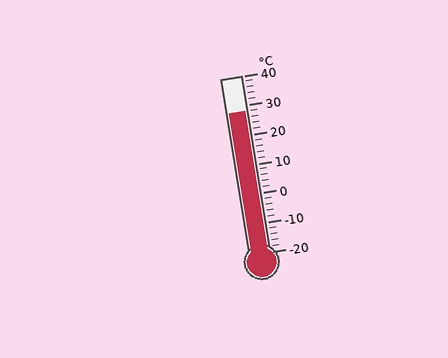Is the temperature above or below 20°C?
The temperature is above 20°C.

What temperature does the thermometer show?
The thermometer shows approximately 28°C.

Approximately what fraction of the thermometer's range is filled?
The thermometer is filled to approximately 80% of its range.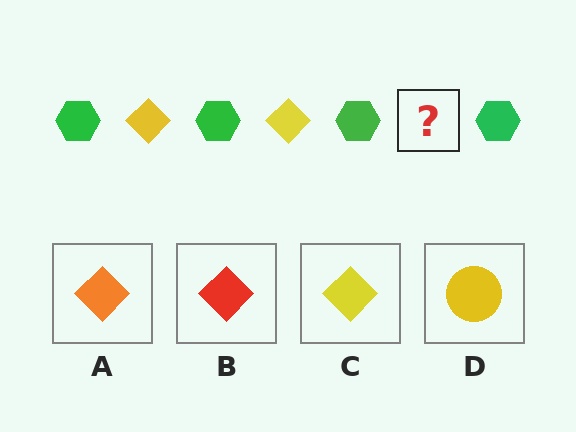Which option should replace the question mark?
Option C.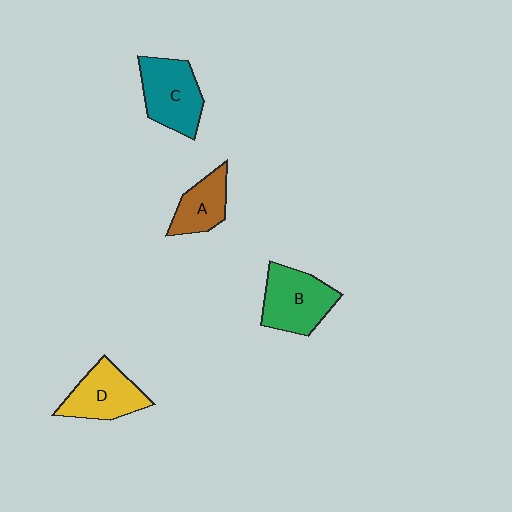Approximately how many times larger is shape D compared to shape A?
Approximately 1.3 times.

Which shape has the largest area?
Shape B (green).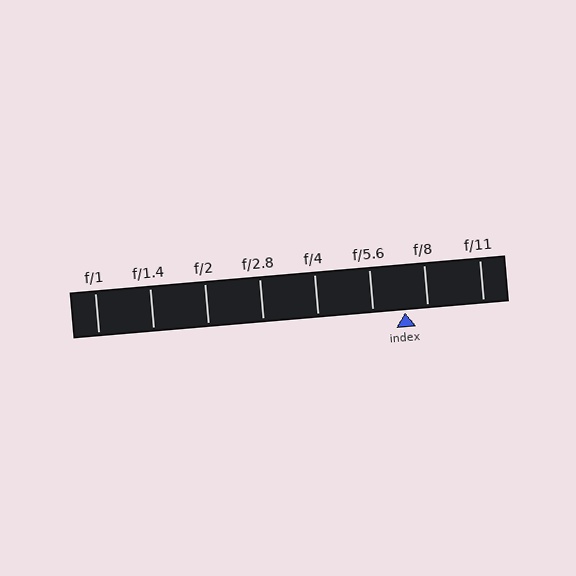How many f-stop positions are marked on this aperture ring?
There are 8 f-stop positions marked.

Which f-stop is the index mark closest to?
The index mark is closest to f/8.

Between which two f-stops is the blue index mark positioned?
The index mark is between f/5.6 and f/8.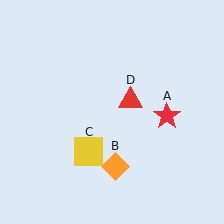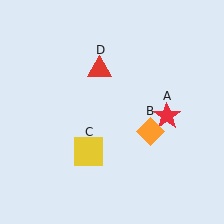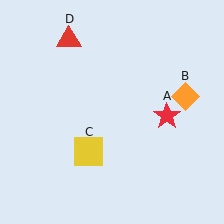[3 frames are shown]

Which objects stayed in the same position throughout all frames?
Red star (object A) and yellow square (object C) remained stationary.